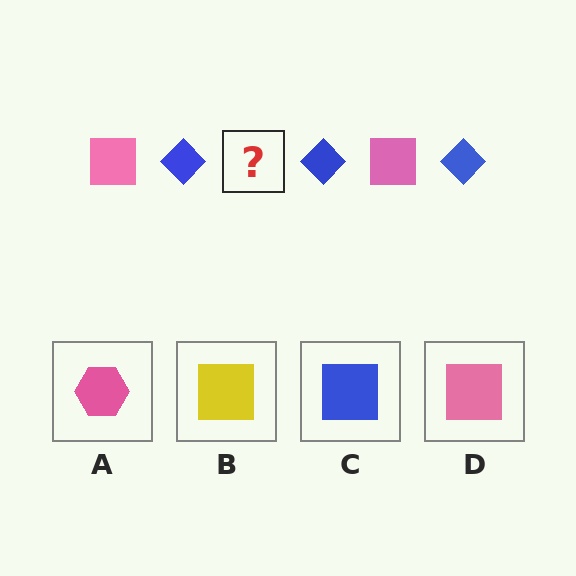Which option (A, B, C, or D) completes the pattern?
D.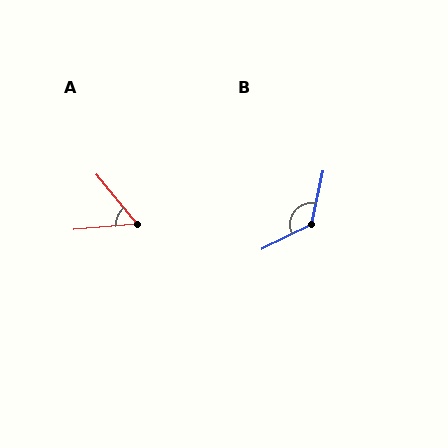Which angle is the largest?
B, at approximately 129 degrees.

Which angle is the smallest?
A, at approximately 56 degrees.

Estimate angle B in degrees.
Approximately 129 degrees.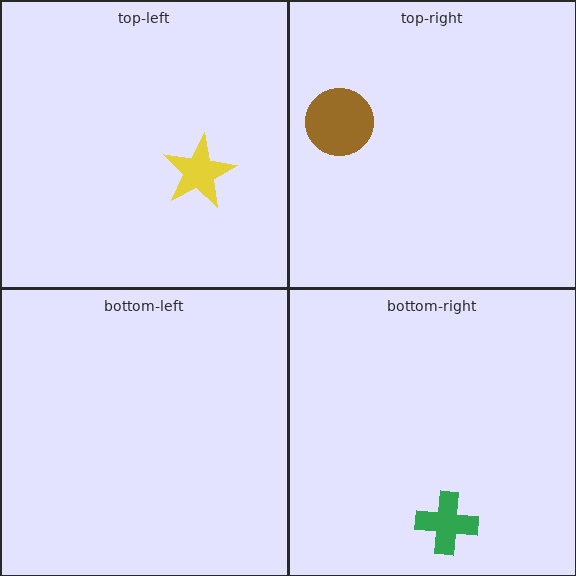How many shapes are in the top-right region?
1.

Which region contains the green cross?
The bottom-right region.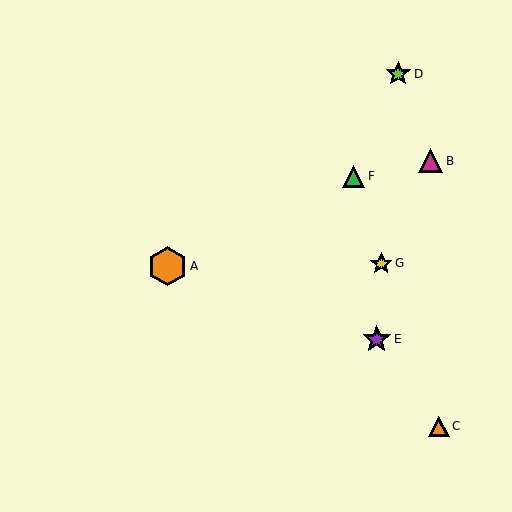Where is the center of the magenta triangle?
The center of the magenta triangle is at (430, 161).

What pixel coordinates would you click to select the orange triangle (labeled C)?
Click at (439, 426) to select the orange triangle C.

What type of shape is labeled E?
Shape E is a purple star.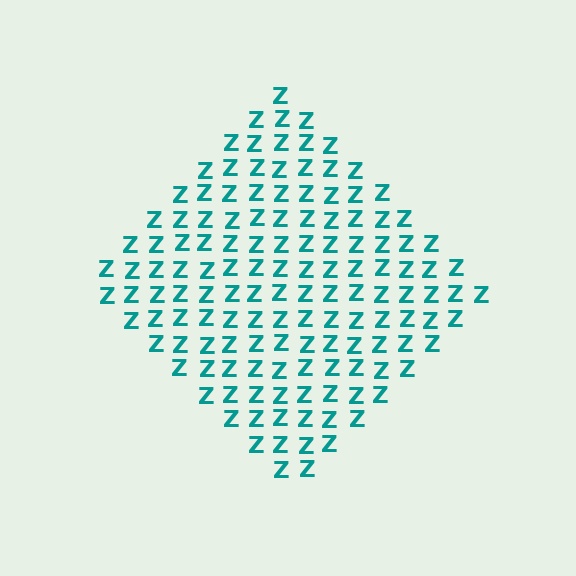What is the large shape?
The large shape is a diamond.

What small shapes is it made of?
It is made of small letter Z's.